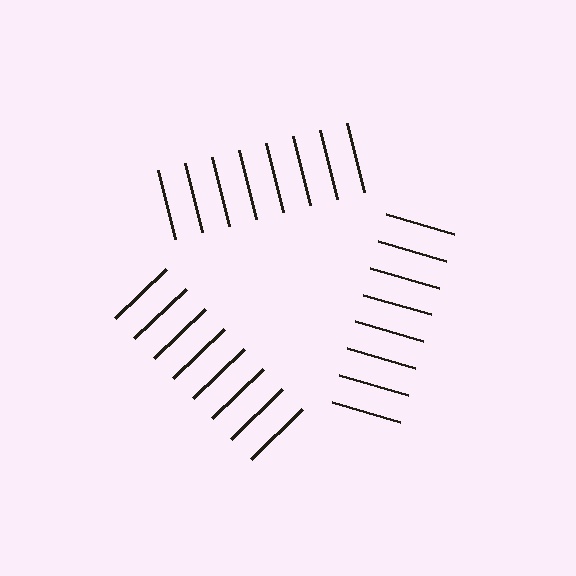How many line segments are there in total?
24 — 8 along each of the 3 edges.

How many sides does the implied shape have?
3 sides — the line-ends trace a triangle.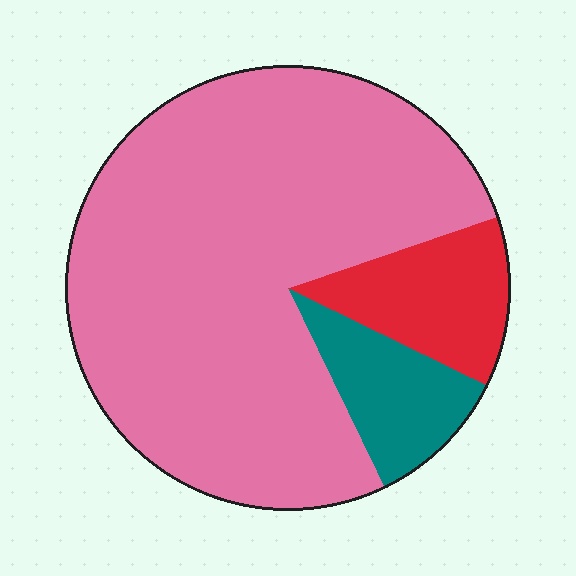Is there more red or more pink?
Pink.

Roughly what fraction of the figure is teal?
Teal takes up less than a sixth of the figure.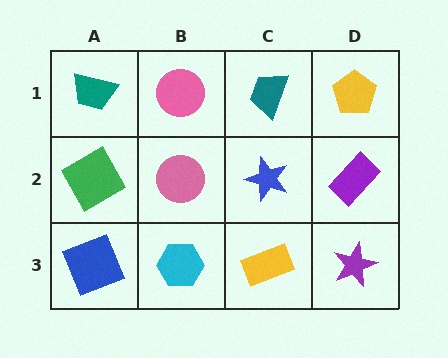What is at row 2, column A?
A green diamond.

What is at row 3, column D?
A purple star.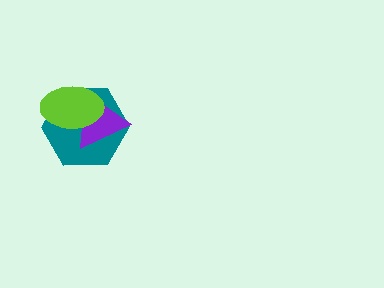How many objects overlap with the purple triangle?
2 objects overlap with the purple triangle.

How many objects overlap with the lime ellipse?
2 objects overlap with the lime ellipse.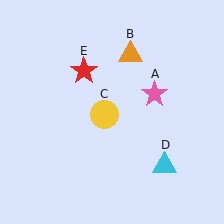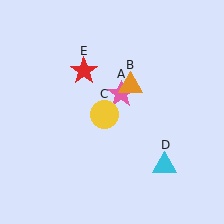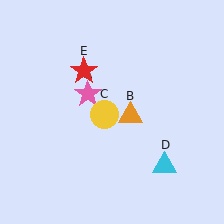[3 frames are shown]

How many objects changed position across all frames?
2 objects changed position: pink star (object A), orange triangle (object B).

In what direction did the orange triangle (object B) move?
The orange triangle (object B) moved down.